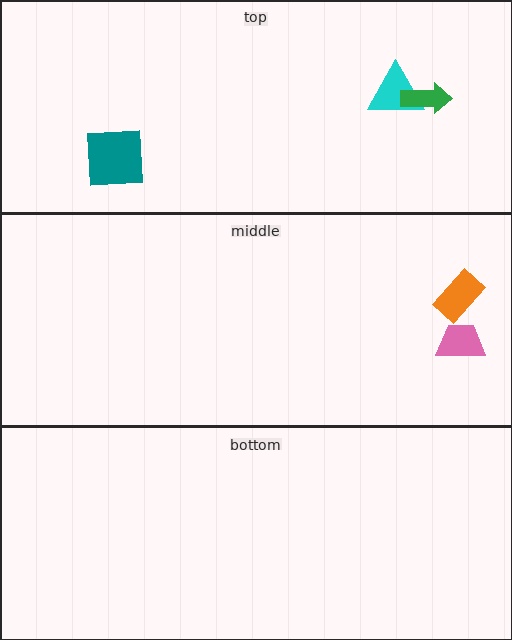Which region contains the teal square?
The top region.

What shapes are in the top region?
The teal square, the cyan triangle, the green arrow.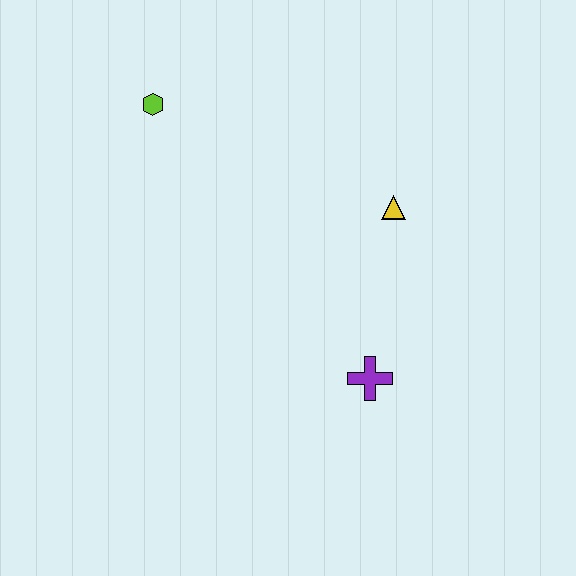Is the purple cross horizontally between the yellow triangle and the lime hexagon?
Yes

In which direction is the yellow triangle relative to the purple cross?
The yellow triangle is above the purple cross.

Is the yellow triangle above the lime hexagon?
No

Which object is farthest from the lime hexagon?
The purple cross is farthest from the lime hexagon.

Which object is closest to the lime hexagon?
The yellow triangle is closest to the lime hexagon.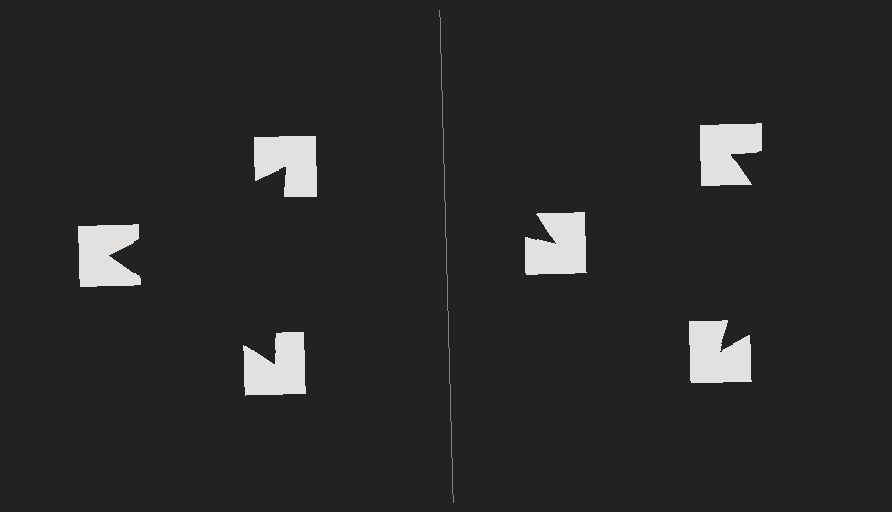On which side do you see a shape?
An illusory triangle appears on the left side. On the right side the wedge cuts are rotated, so no coherent shape forms.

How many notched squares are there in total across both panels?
6 — 3 on each side.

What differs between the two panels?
The notched squares are positioned identically on both sides; only the wedge orientations differ. On the left they align to a triangle; on the right they are misaligned.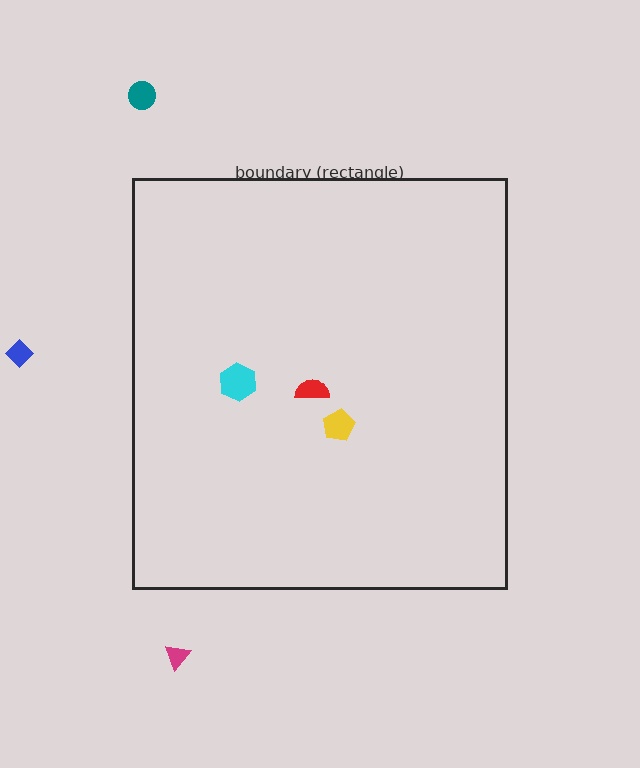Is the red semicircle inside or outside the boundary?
Inside.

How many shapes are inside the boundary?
3 inside, 3 outside.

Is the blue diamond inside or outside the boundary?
Outside.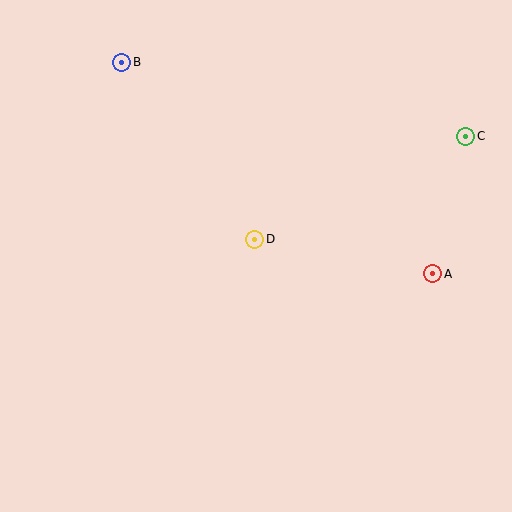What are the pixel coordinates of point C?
Point C is at (465, 136).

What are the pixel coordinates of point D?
Point D is at (255, 239).